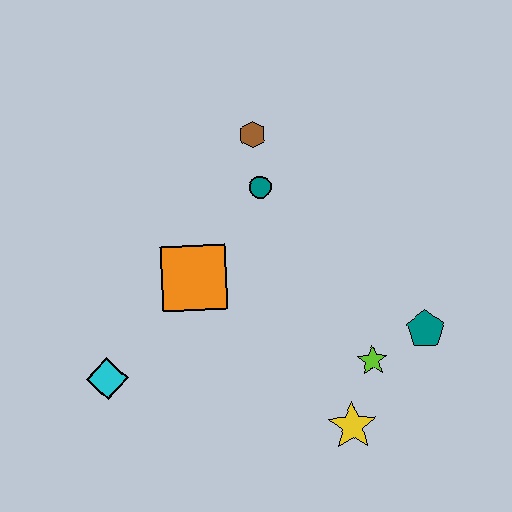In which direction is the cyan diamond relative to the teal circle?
The cyan diamond is below the teal circle.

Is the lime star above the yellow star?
Yes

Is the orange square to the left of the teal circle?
Yes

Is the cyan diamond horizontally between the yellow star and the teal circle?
No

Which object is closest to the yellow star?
The lime star is closest to the yellow star.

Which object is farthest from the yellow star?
The brown hexagon is farthest from the yellow star.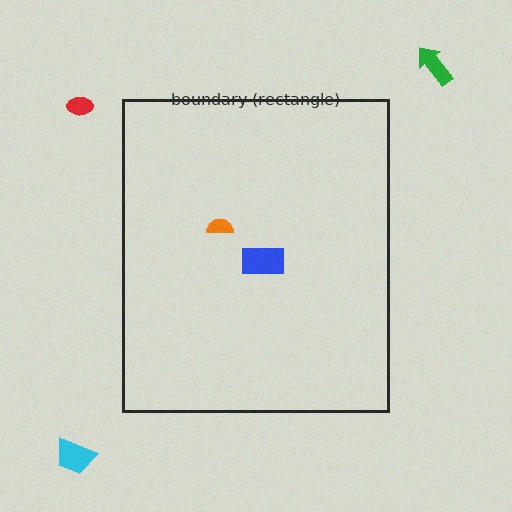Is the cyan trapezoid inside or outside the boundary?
Outside.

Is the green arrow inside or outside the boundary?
Outside.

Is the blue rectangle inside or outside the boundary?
Inside.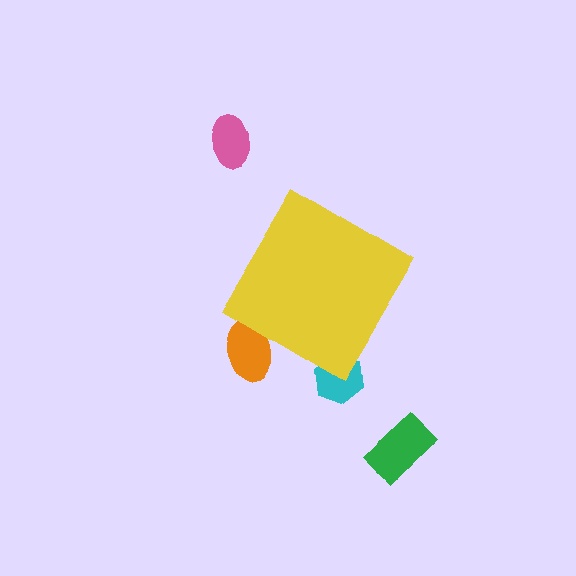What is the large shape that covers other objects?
A yellow diamond.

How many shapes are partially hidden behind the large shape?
2 shapes are partially hidden.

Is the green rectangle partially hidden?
No, the green rectangle is fully visible.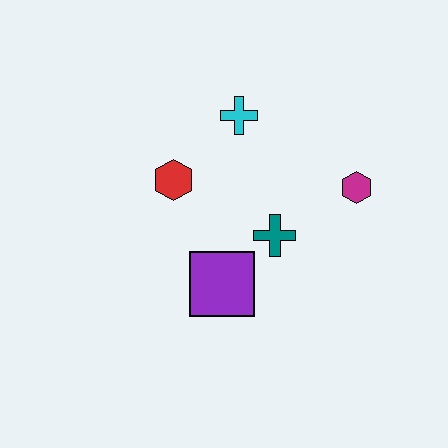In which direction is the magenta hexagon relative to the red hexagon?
The magenta hexagon is to the right of the red hexagon.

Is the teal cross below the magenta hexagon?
Yes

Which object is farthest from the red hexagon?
The magenta hexagon is farthest from the red hexagon.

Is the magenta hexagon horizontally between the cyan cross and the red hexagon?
No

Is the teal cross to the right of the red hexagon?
Yes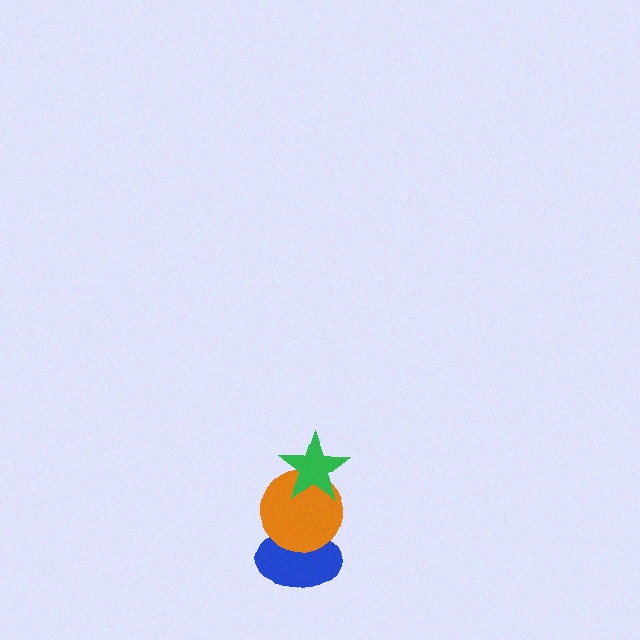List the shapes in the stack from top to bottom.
From top to bottom: the green star, the orange circle, the blue ellipse.